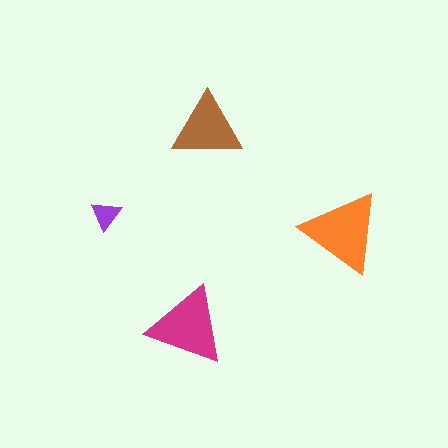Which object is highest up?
The brown triangle is topmost.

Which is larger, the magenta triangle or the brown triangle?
The magenta one.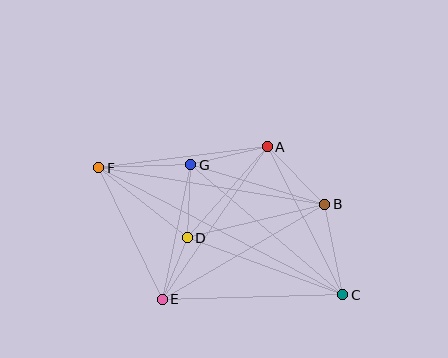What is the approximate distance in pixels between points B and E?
The distance between B and E is approximately 188 pixels.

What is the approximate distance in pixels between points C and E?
The distance between C and E is approximately 181 pixels.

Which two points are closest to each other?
Points D and E are closest to each other.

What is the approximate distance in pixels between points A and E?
The distance between A and E is approximately 185 pixels.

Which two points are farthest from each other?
Points C and F are farthest from each other.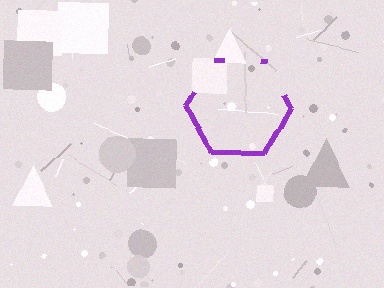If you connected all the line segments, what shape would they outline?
They would outline a hexagon.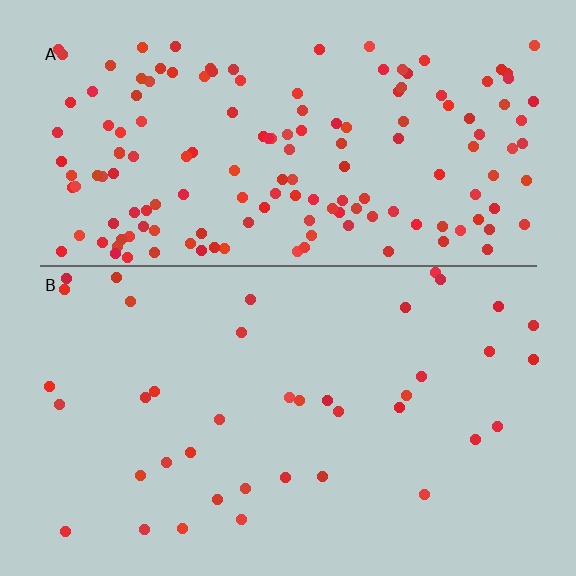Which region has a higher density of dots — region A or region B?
A (the top).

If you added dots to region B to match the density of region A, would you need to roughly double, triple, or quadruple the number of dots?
Approximately quadruple.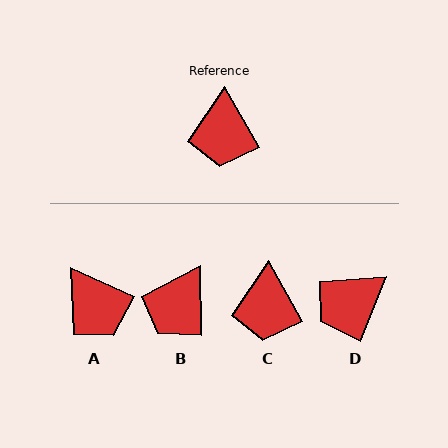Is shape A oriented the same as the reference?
No, it is off by about 36 degrees.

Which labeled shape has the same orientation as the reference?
C.